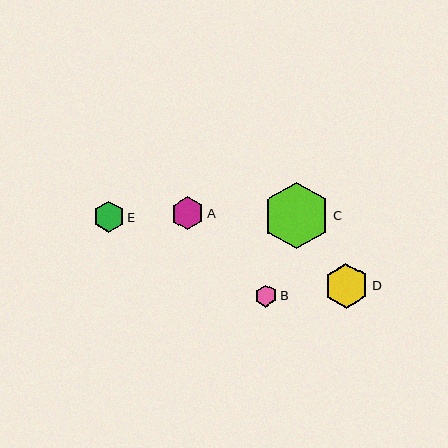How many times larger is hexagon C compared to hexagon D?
Hexagon C is approximately 1.5 times the size of hexagon D.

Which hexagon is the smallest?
Hexagon B is the smallest with a size of approximately 22 pixels.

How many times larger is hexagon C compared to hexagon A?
Hexagon C is approximately 2.1 times the size of hexagon A.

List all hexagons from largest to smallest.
From largest to smallest: C, D, A, E, B.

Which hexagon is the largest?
Hexagon C is the largest with a size of approximately 67 pixels.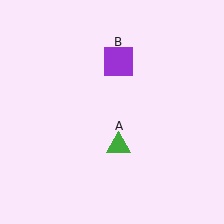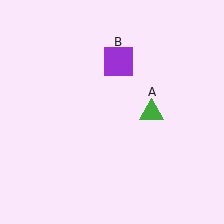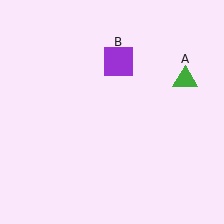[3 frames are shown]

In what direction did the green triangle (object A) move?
The green triangle (object A) moved up and to the right.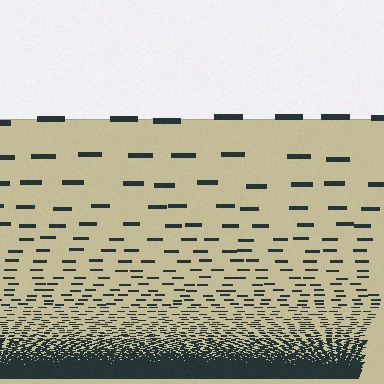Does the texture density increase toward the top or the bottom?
Density increases toward the bottom.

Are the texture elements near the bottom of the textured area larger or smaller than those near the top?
Smaller. The gradient is inverted — elements near the bottom are smaller and denser.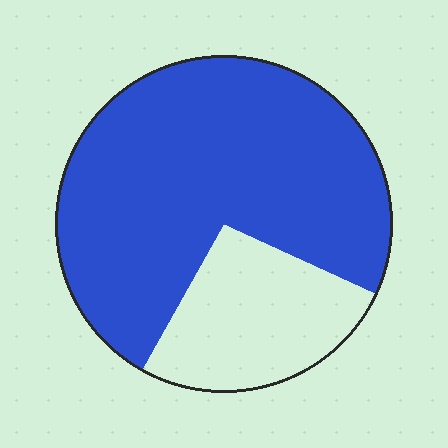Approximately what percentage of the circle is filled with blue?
Approximately 75%.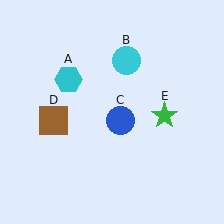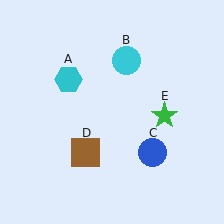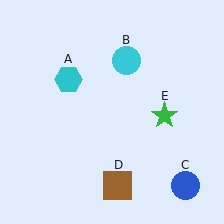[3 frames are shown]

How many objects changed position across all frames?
2 objects changed position: blue circle (object C), brown square (object D).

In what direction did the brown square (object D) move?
The brown square (object D) moved down and to the right.